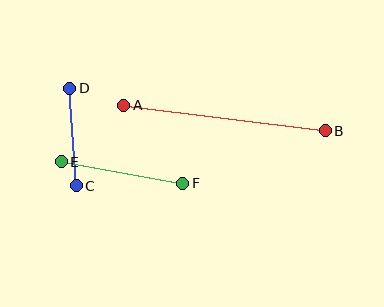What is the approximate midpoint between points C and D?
The midpoint is at approximately (73, 137) pixels.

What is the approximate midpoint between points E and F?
The midpoint is at approximately (122, 173) pixels.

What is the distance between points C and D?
The distance is approximately 98 pixels.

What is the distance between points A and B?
The distance is approximately 203 pixels.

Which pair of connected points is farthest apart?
Points A and B are farthest apart.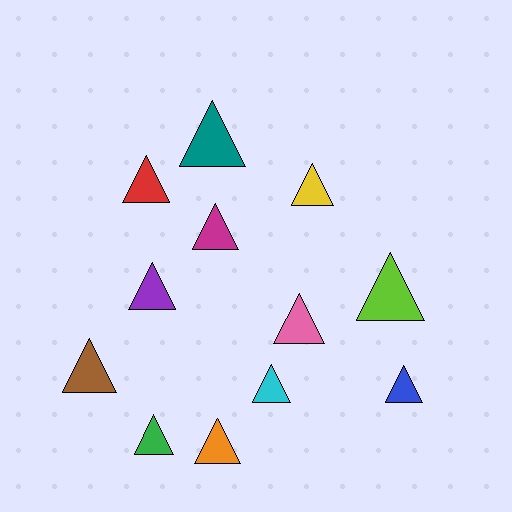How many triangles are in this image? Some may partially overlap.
There are 12 triangles.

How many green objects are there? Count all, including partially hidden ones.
There is 1 green object.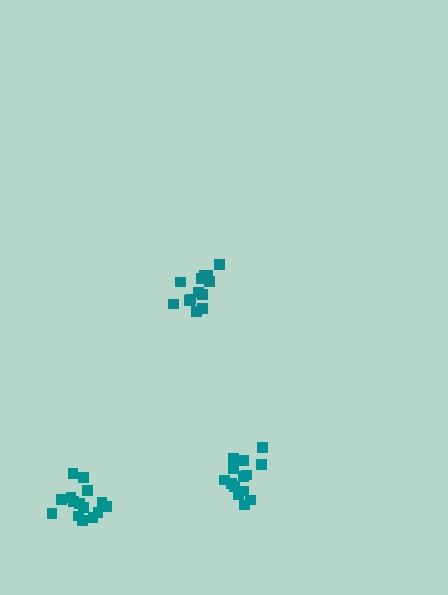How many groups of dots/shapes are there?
There are 3 groups.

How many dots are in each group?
Group 1: 14 dots, Group 2: 13 dots, Group 3: 15 dots (42 total).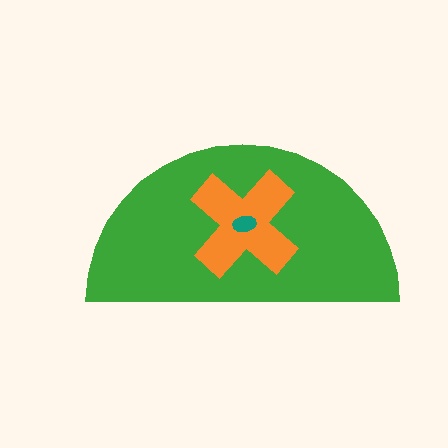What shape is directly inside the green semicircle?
The orange cross.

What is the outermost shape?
The green semicircle.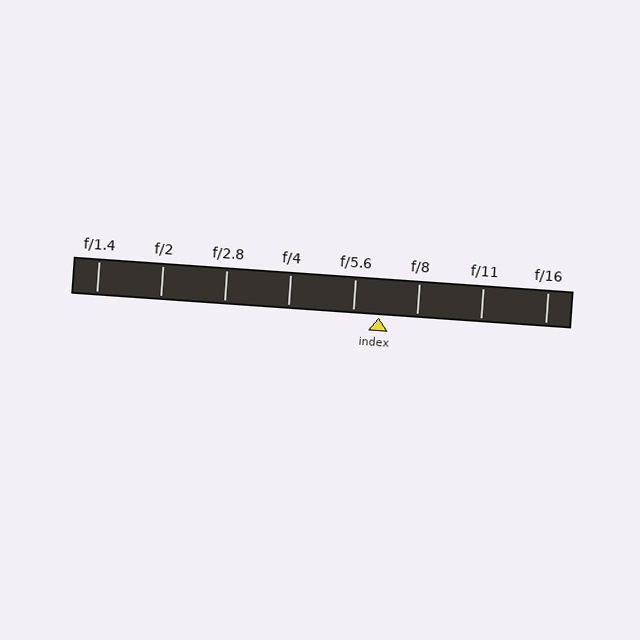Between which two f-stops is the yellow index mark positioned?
The index mark is between f/5.6 and f/8.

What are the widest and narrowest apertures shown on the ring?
The widest aperture shown is f/1.4 and the narrowest is f/16.